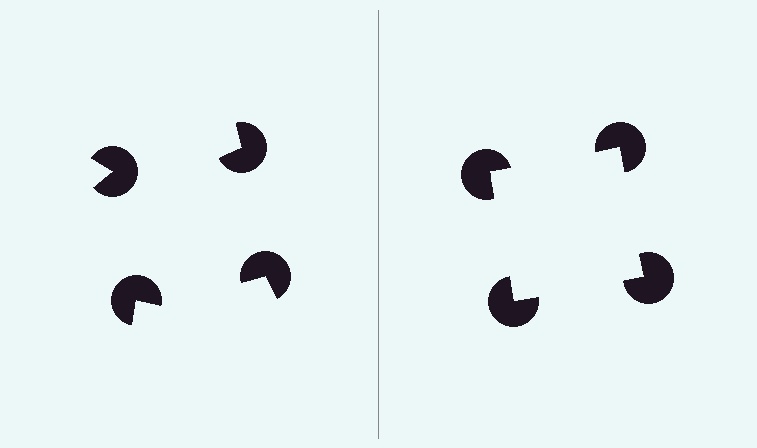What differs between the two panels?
The pac-man discs are positioned identically on both sides; only the wedge orientations differ. On the right they align to a square; on the left they are misaligned.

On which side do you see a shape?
An illusory square appears on the right side. On the left side the wedge cuts are rotated, so no coherent shape forms.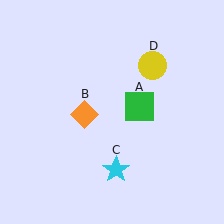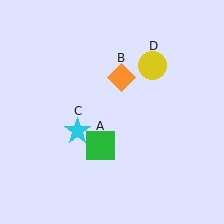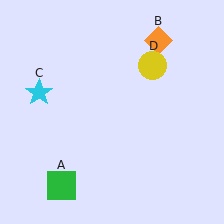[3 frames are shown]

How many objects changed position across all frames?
3 objects changed position: green square (object A), orange diamond (object B), cyan star (object C).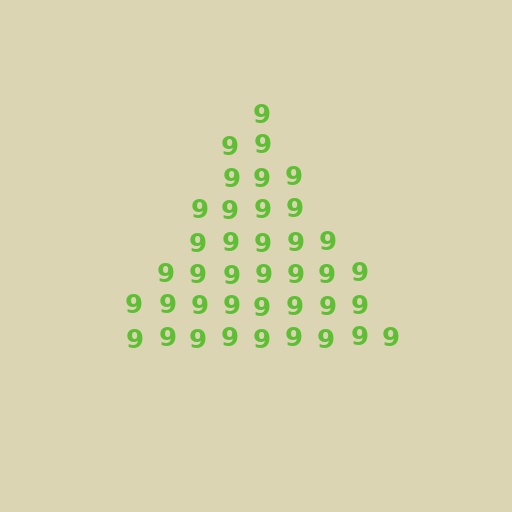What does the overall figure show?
The overall figure shows a triangle.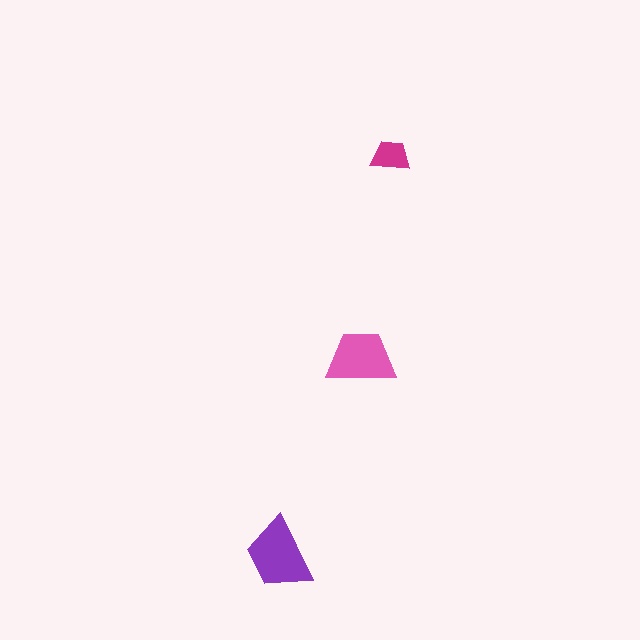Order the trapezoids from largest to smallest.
the purple one, the pink one, the magenta one.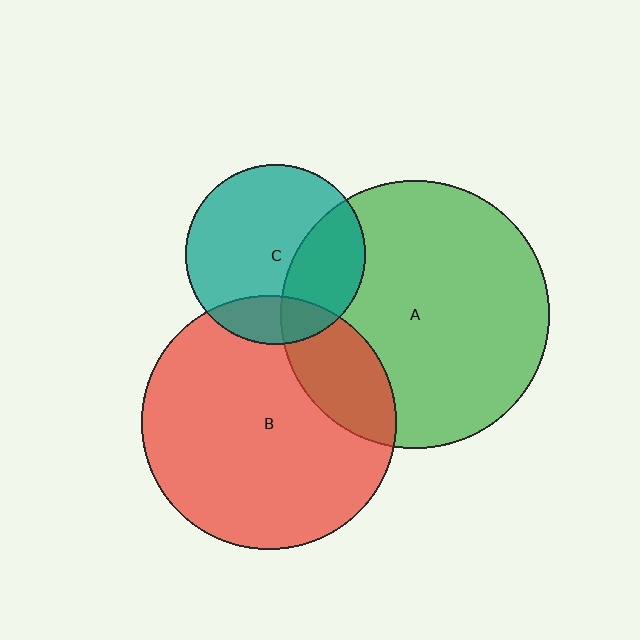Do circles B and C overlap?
Yes.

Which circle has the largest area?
Circle A (green).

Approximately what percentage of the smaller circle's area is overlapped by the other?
Approximately 20%.